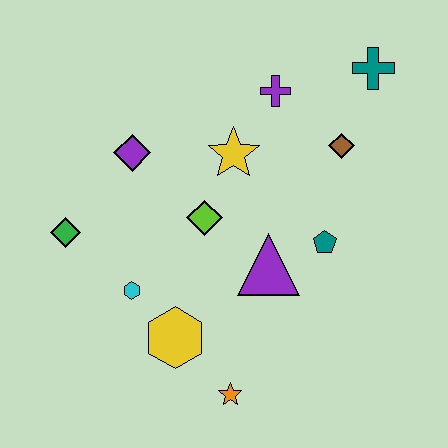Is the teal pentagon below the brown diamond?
Yes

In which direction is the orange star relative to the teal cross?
The orange star is below the teal cross.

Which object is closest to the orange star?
The yellow hexagon is closest to the orange star.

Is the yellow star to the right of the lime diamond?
Yes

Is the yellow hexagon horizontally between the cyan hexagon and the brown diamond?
Yes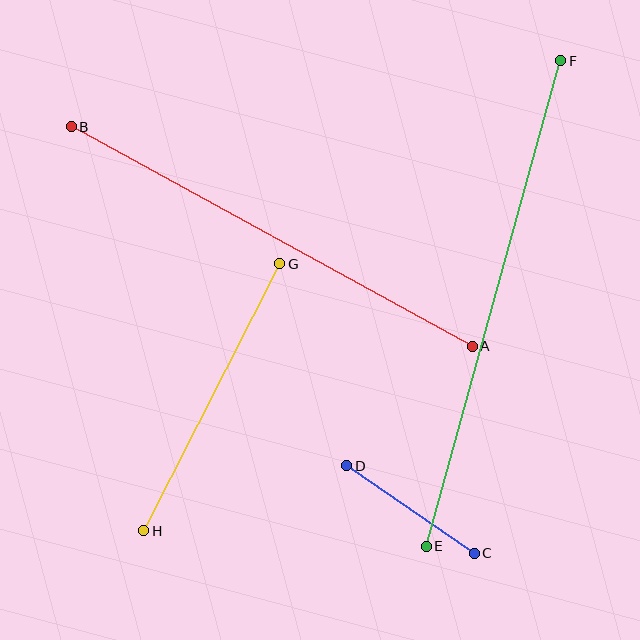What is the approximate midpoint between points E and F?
The midpoint is at approximately (494, 303) pixels.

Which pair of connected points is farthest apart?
Points E and F are farthest apart.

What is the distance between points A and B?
The distance is approximately 457 pixels.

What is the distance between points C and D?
The distance is approximately 155 pixels.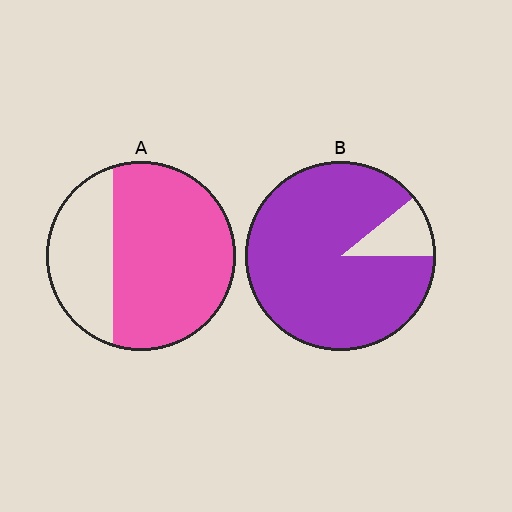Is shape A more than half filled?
Yes.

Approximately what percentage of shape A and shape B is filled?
A is approximately 70% and B is approximately 90%.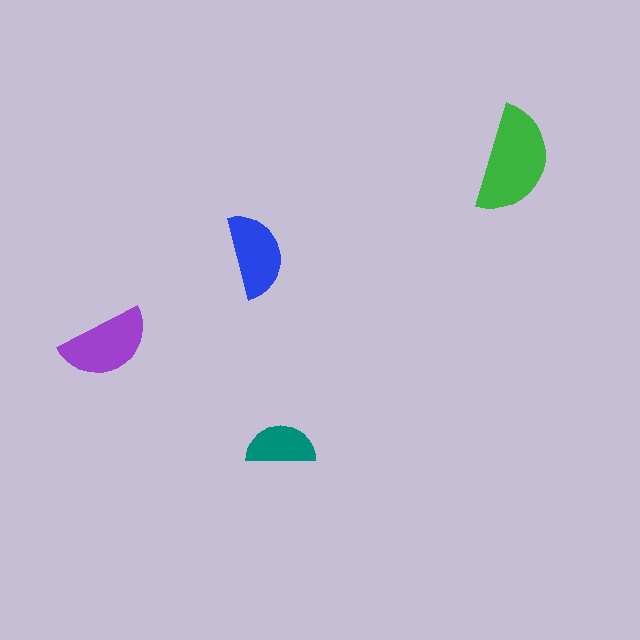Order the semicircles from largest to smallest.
the green one, the purple one, the blue one, the teal one.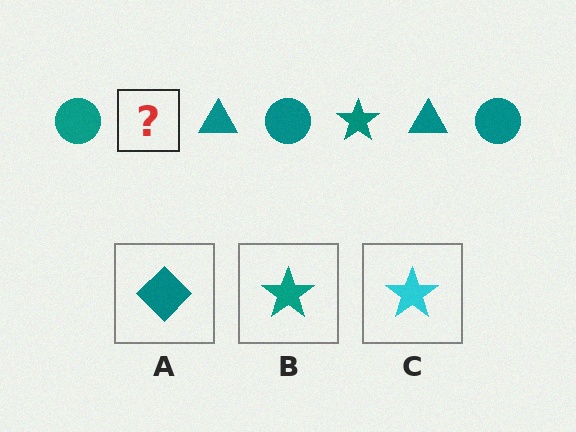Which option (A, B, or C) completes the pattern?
B.